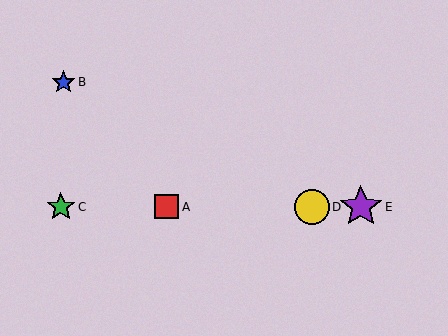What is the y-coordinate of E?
Object E is at y≈207.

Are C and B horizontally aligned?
No, C is at y≈207 and B is at y≈83.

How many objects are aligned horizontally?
4 objects (A, C, D, E) are aligned horizontally.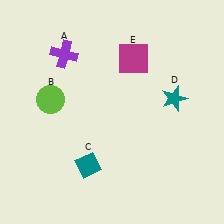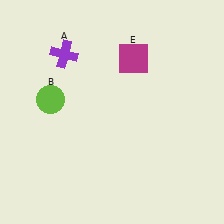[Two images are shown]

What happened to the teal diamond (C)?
The teal diamond (C) was removed in Image 2. It was in the bottom-left area of Image 1.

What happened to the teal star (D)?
The teal star (D) was removed in Image 2. It was in the top-right area of Image 1.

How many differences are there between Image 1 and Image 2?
There are 2 differences between the two images.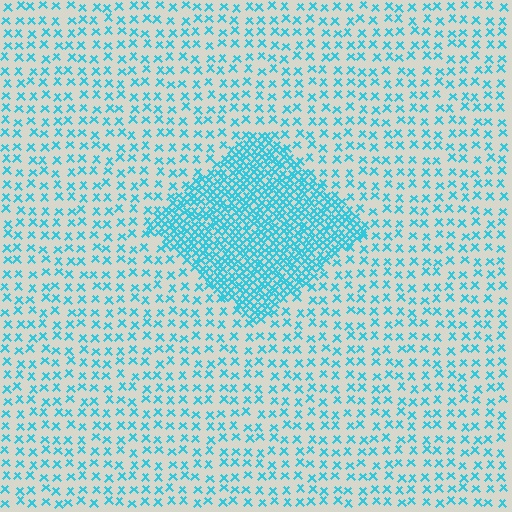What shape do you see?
I see a diamond.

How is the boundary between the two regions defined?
The boundary is defined by a change in element density (approximately 3.0x ratio). All elements are the same color, size, and shape.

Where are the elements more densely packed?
The elements are more densely packed inside the diamond boundary.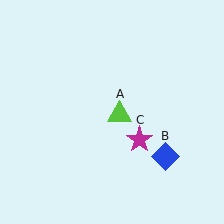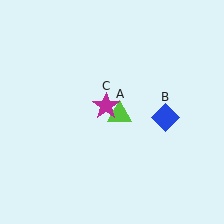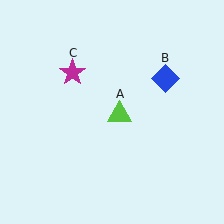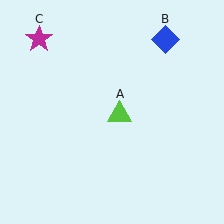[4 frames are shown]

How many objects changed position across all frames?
2 objects changed position: blue diamond (object B), magenta star (object C).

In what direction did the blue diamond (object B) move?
The blue diamond (object B) moved up.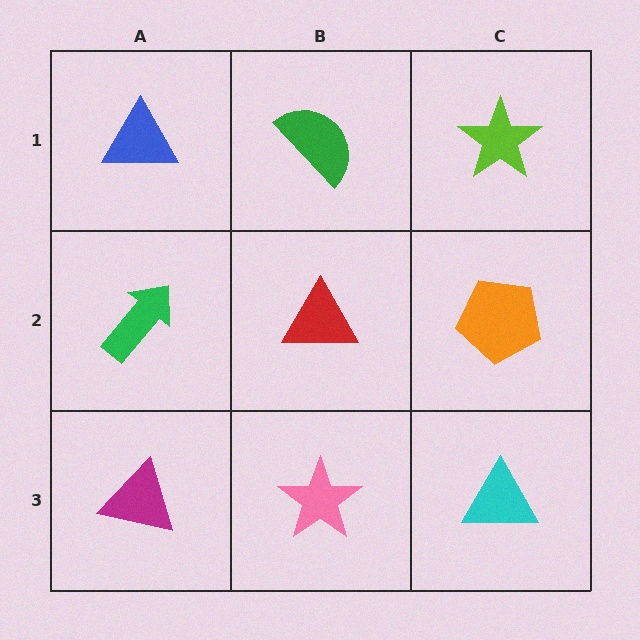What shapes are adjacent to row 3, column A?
A green arrow (row 2, column A), a pink star (row 3, column B).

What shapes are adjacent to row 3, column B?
A red triangle (row 2, column B), a magenta triangle (row 3, column A), a cyan triangle (row 3, column C).